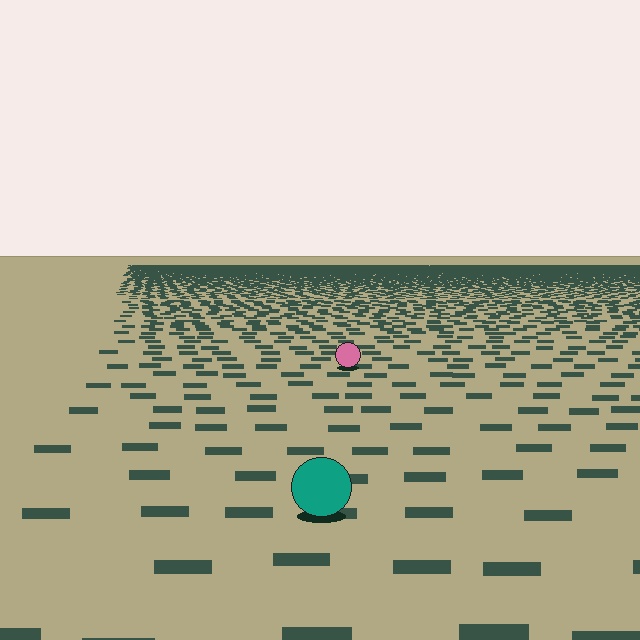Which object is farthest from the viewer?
The pink circle is farthest from the viewer. It appears smaller and the ground texture around it is denser.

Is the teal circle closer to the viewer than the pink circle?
Yes. The teal circle is closer — you can tell from the texture gradient: the ground texture is coarser near it.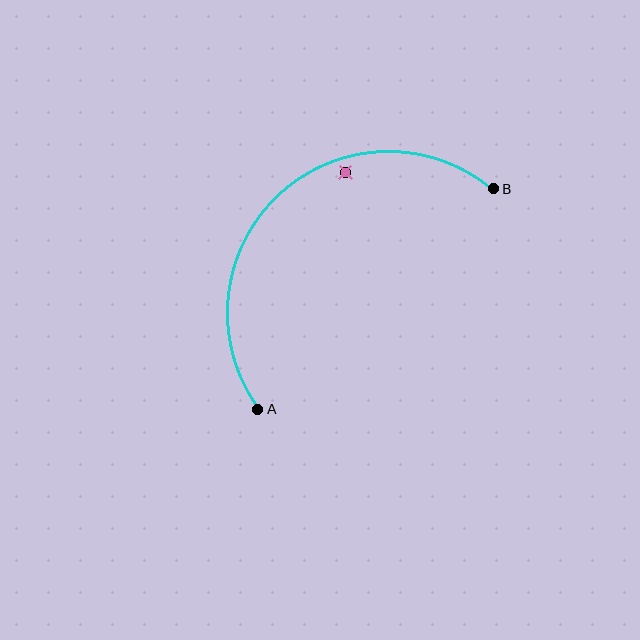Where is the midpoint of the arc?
The arc midpoint is the point on the curve farthest from the straight line joining A and B. It sits above and to the left of that line.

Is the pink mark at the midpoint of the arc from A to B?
No — the pink mark does not lie on the arc at all. It sits slightly inside the curve.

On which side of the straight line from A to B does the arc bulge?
The arc bulges above and to the left of the straight line connecting A and B.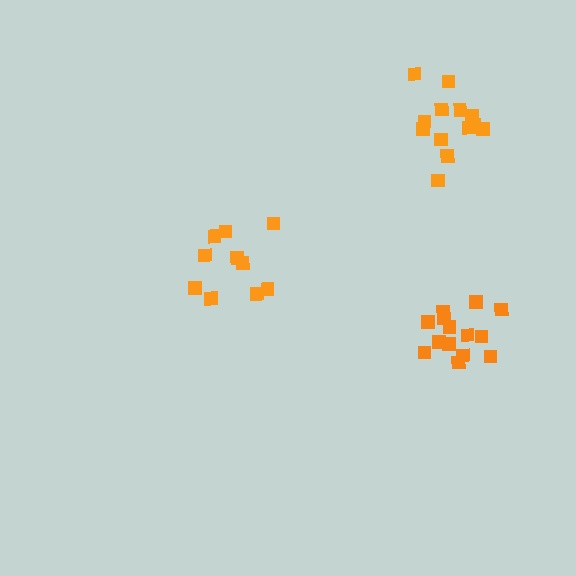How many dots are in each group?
Group 1: 11 dots, Group 2: 14 dots, Group 3: 13 dots (38 total).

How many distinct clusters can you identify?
There are 3 distinct clusters.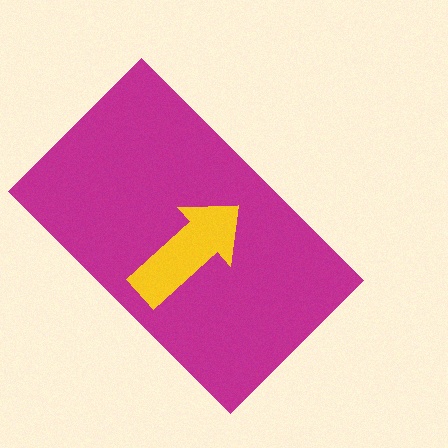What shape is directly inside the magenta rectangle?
The yellow arrow.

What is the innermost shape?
The yellow arrow.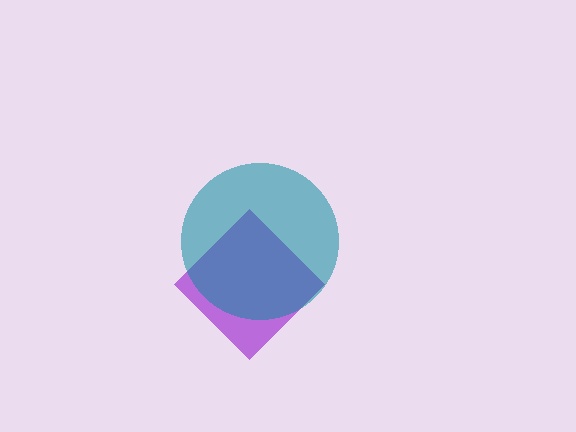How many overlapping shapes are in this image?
There are 2 overlapping shapes in the image.